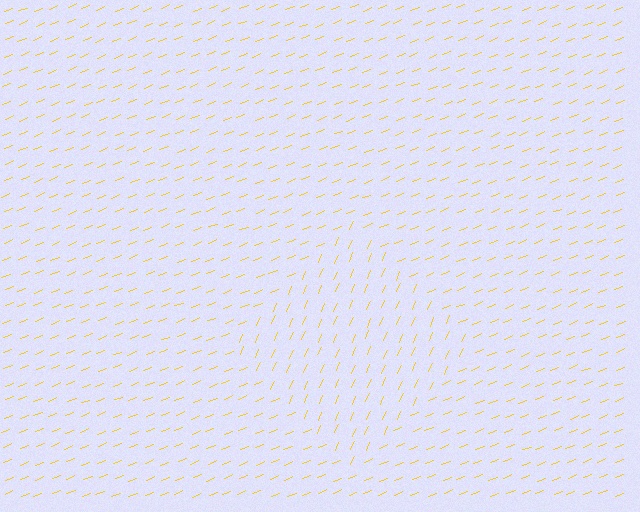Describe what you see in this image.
The image is filled with small yellow line segments. A diamond region in the image has lines oriented differently from the surrounding lines, creating a visible texture boundary.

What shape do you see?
I see a diamond.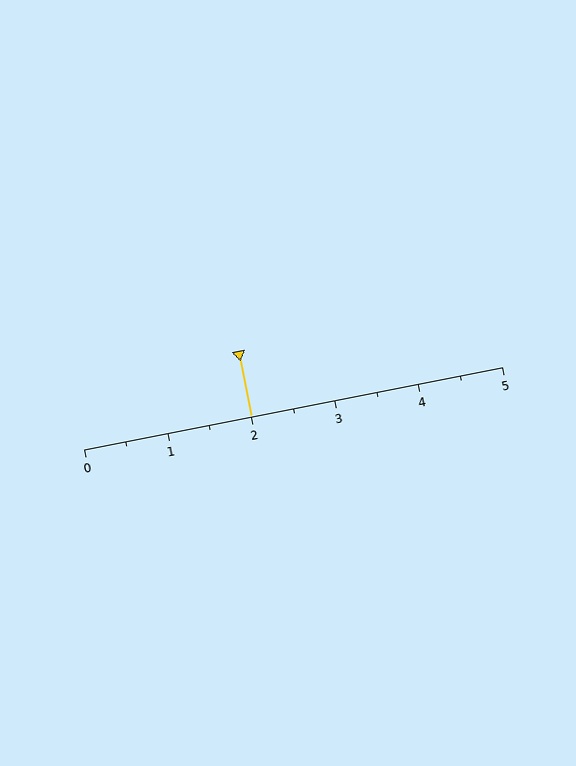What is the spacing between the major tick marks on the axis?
The major ticks are spaced 1 apart.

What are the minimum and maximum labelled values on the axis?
The axis runs from 0 to 5.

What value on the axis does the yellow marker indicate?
The marker indicates approximately 2.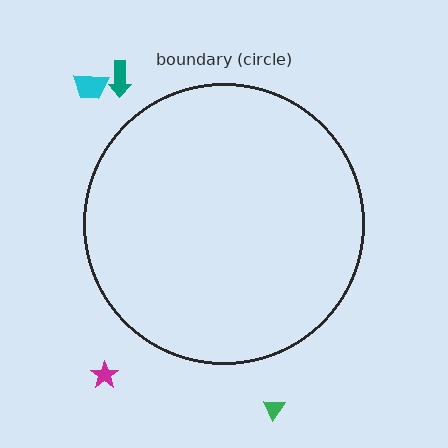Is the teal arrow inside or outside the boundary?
Outside.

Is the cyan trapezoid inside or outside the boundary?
Outside.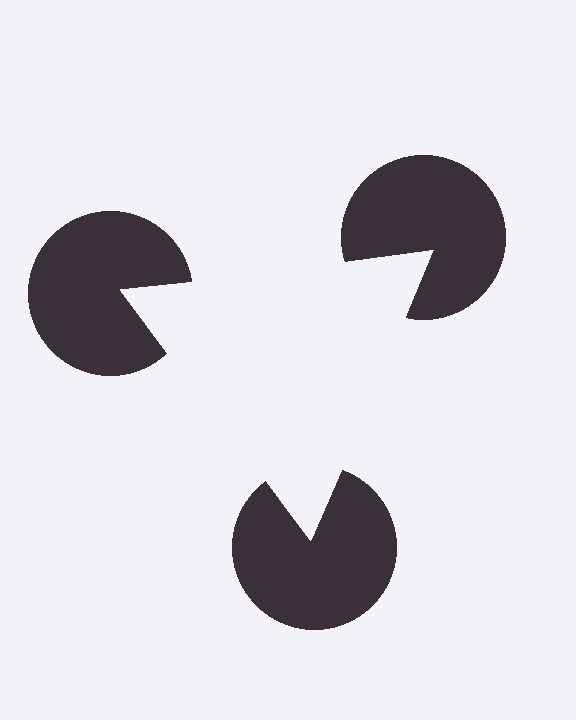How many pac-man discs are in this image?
There are 3 — one at each vertex of the illusory triangle.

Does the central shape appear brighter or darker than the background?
It typically appears slightly brighter than the background, even though no actual brightness change is drawn.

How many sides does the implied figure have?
3 sides.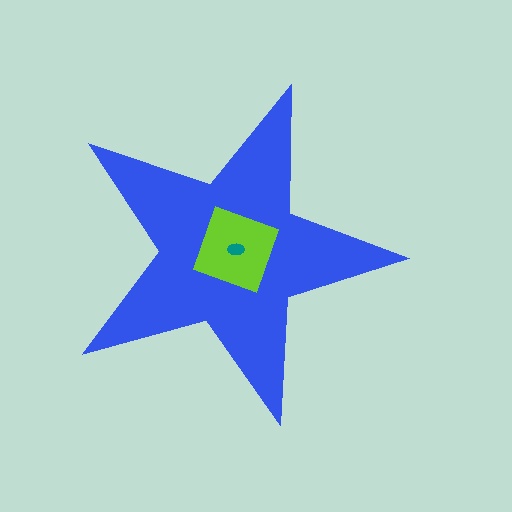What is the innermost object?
The teal ellipse.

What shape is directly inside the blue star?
The lime square.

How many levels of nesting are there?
3.